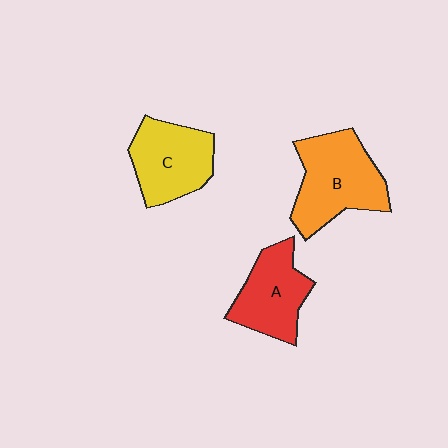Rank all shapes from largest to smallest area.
From largest to smallest: B (orange), C (yellow), A (red).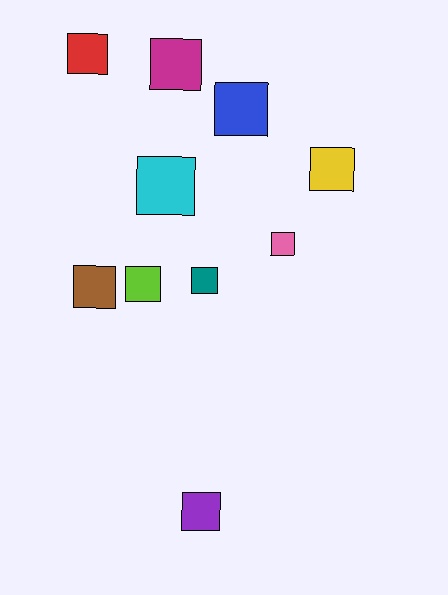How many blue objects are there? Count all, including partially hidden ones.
There is 1 blue object.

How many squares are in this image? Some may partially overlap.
There are 10 squares.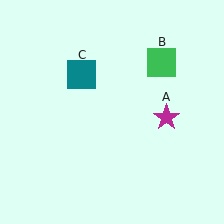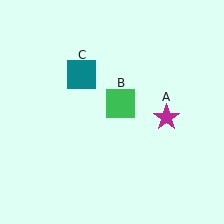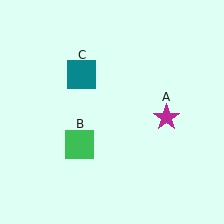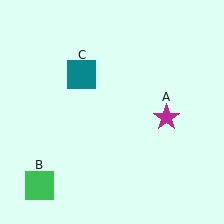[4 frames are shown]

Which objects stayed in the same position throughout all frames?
Magenta star (object A) and teal square (object C) remained stationary.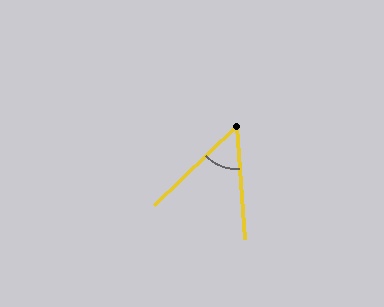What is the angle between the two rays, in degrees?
Approximately 50 degrees.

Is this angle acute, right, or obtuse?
It is acute.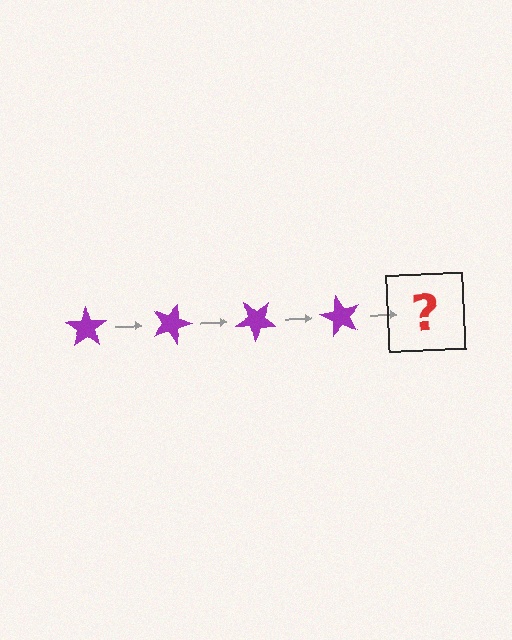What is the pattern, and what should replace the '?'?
The pattern is that the star rotates 20 degrees each step. The '?' should be a purple star rotated 80 degrees.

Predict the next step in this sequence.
The next step is a purple star rotated 80 degrees.